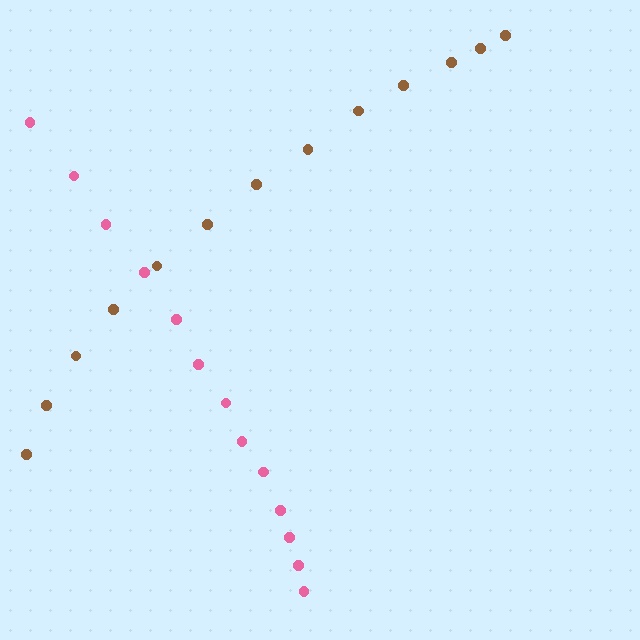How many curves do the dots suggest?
There are 2 distinct paths.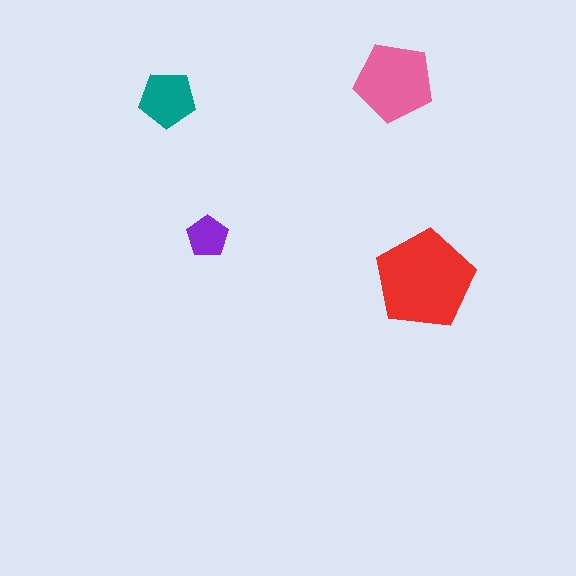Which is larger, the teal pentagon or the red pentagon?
The red one.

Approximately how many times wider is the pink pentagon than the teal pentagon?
About 1.5 times wider.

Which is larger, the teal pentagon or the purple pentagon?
The teal one.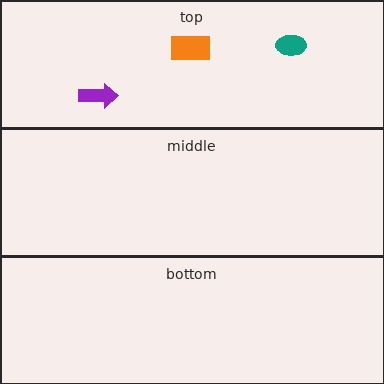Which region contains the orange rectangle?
The top region.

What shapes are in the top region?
The orange rectangle, the purple arrow, the teal ellipse.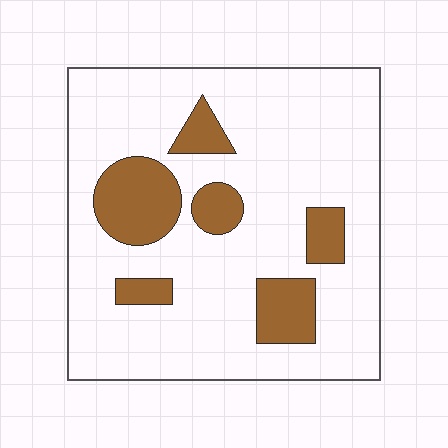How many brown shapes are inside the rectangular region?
6.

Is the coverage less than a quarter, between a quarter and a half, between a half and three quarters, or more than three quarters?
Less than a quarter.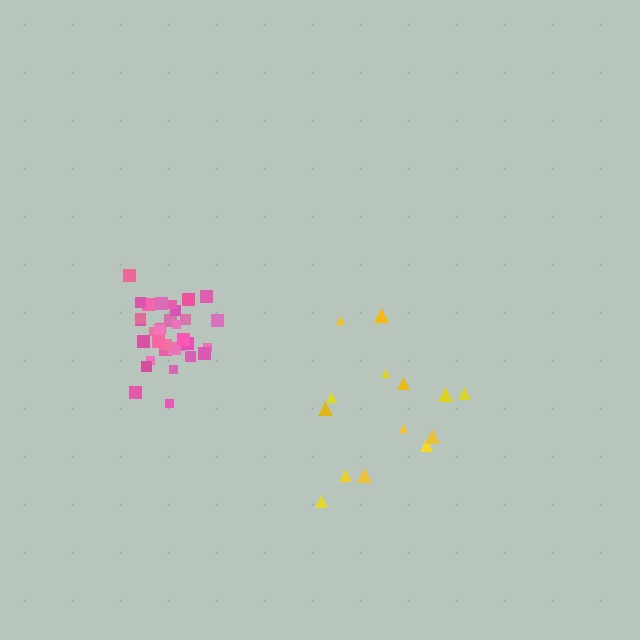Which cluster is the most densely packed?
Pink.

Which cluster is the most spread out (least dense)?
Yellow.